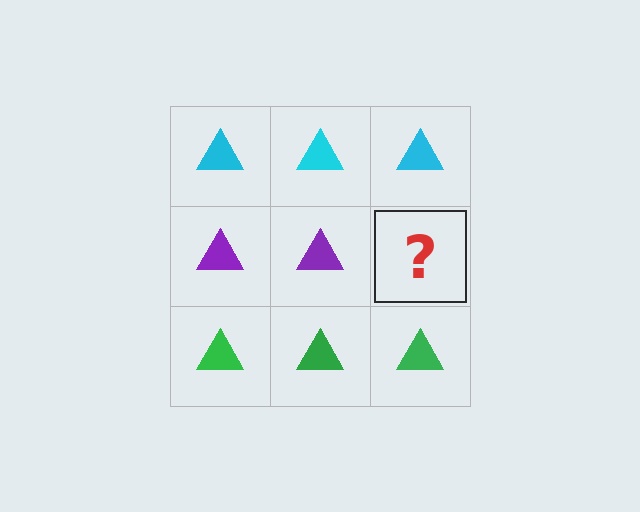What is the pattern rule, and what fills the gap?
The rule is that each row has a consistent color. The gap should be filled with a purple triangle.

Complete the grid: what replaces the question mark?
The question mark should be replaced with a purple triangle.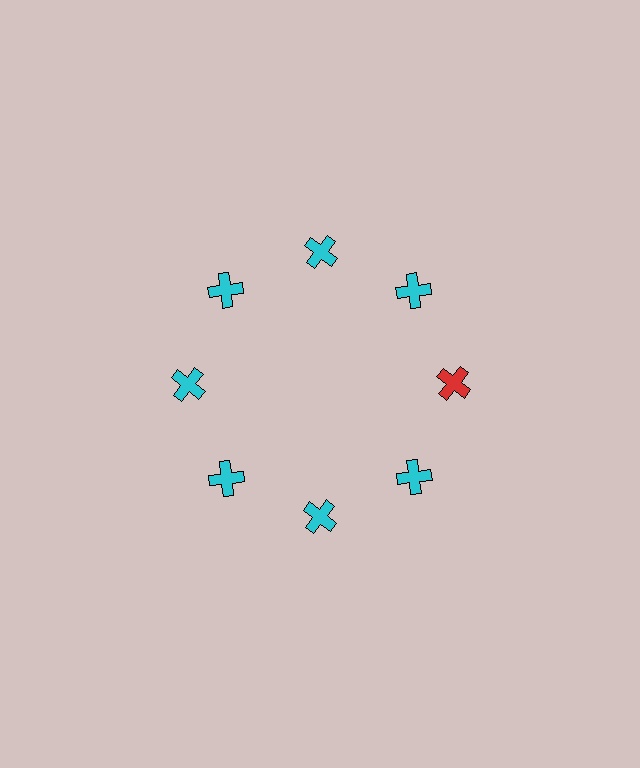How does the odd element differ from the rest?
It has a different color: red instead of cyan.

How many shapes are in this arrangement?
There are 8 shapes arranged in a ring pattern.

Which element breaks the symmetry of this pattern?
The red cross at roughly the 3 o'clock position breaks the symmetry. All other shapes are cyan crosses.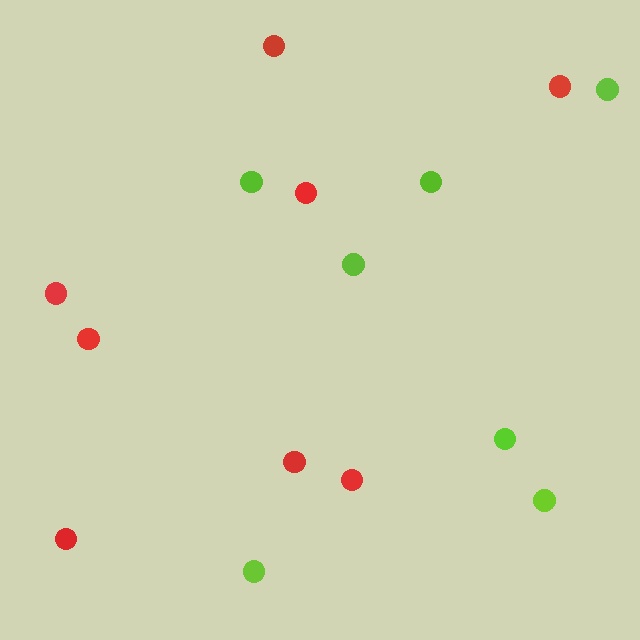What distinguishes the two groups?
There are 2 groups: one group of red circles (8) and one group of lime circles (7).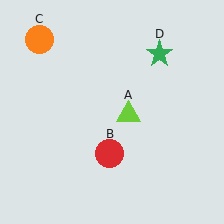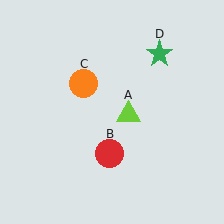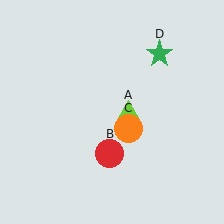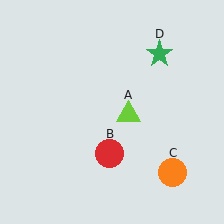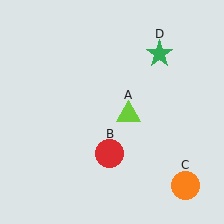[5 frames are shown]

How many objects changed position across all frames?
1 object changed position: orange circle (object C).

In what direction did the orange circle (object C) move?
The orange circle (object C) moved down and to the right.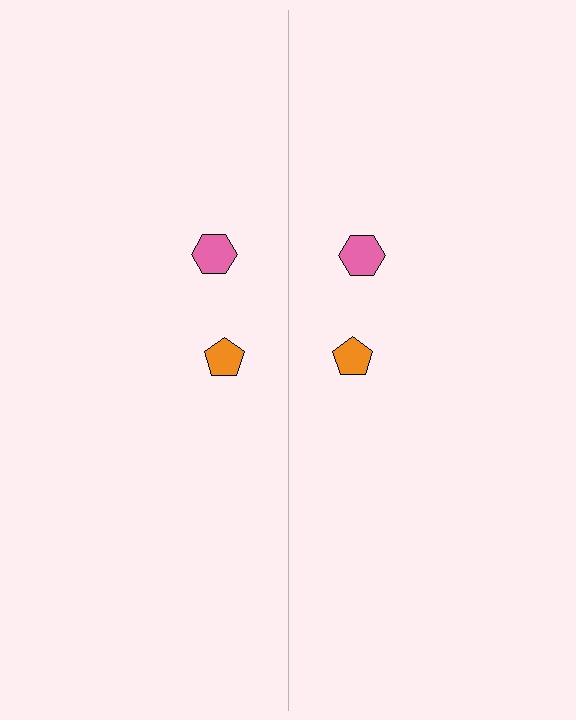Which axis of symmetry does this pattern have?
The pattern has a vertical axis of symmetry running through the center of the image.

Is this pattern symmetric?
Yes, this pattern has bilateral (reflection) symmetry.